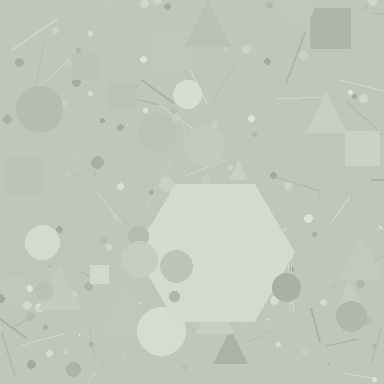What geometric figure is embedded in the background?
A hexagon is embedded in the background.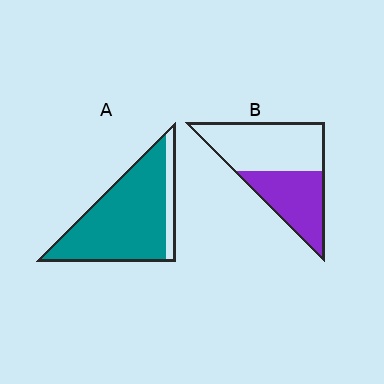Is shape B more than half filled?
No.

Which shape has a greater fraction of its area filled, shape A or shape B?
Shape A.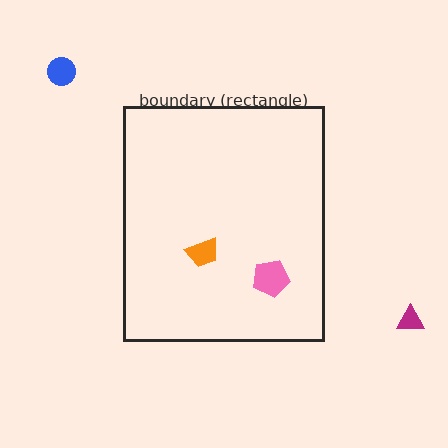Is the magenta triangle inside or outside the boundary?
Outside.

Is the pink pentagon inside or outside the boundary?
Inside.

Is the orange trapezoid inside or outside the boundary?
Inside.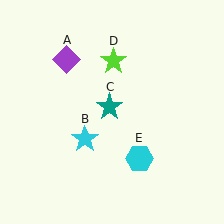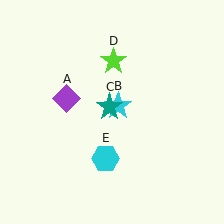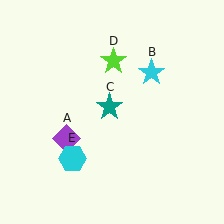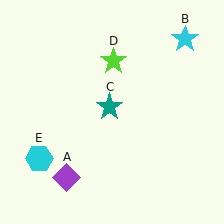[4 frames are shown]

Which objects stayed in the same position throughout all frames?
Teal star (object C) and lime star (object D) remained stationary.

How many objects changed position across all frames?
3 objects changed position: purple diamond (object A), cyan star (object B), cyan hexagon (object E).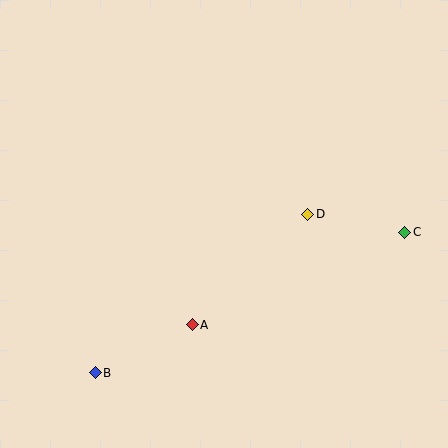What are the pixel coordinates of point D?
Point D is at (308, 214).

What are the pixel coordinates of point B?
Point B is at (95, 373).